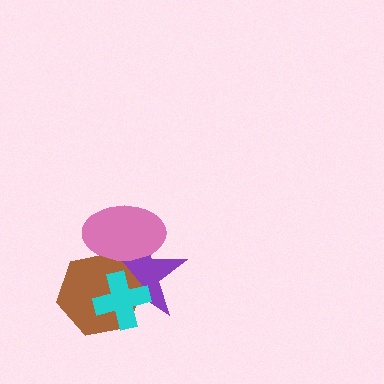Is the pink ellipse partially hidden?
No, no other shape covers it.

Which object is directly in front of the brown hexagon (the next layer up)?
The cyan cross is directly in front of the brown hexagon.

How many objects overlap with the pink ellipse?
2 objects overlap with the pink ellipse.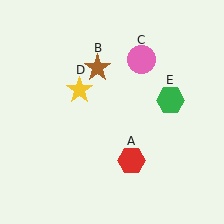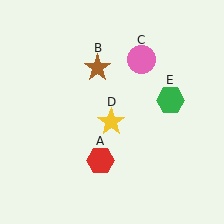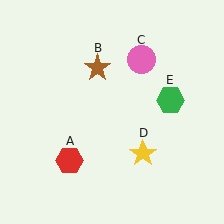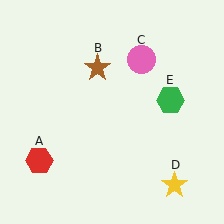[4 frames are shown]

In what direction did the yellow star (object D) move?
The yellow star (object D) moved down and to the right.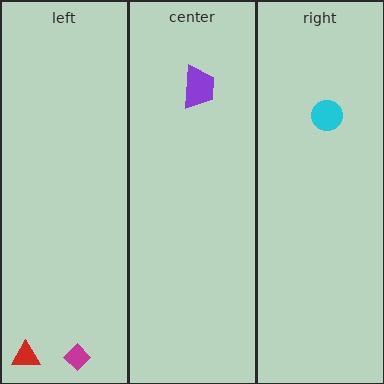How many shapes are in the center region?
1.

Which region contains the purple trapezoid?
The center region.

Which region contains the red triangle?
The left region.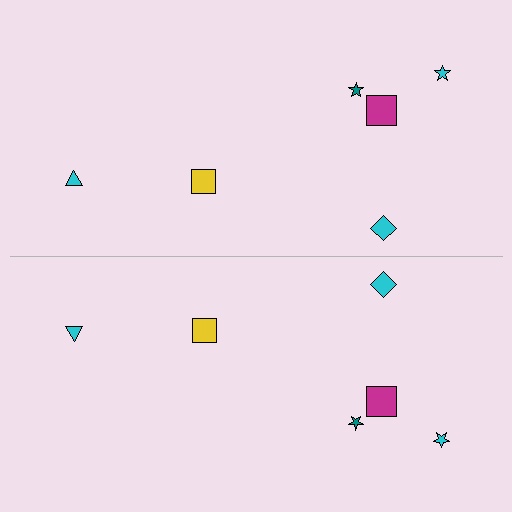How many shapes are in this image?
There are 12 shapes in this image.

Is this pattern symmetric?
Yes, this pattern has bilateral (reflection) symmetry.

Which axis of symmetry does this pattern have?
The pattern has a horizontal axis of symmetry running through the center of the image.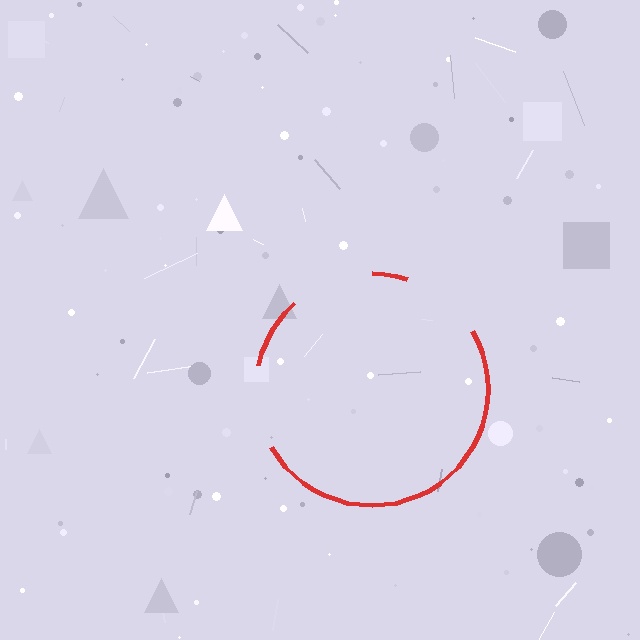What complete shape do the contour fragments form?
The contour fragments form a circle.